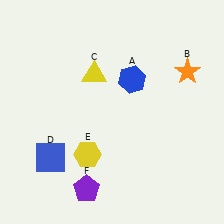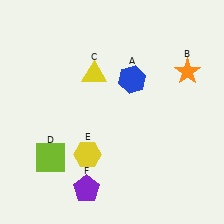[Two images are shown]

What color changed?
The square (D) changed from blue in Image 1 to lime in Image 2.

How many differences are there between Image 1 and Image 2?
There is 1 difference between the two images.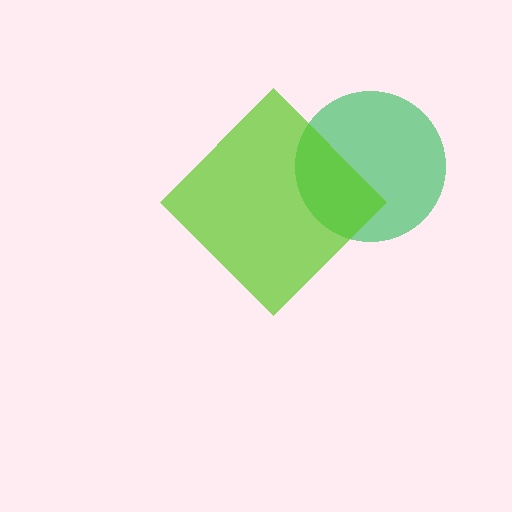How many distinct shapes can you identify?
There are 2 distinct shapes: a green circle, a lime diamond.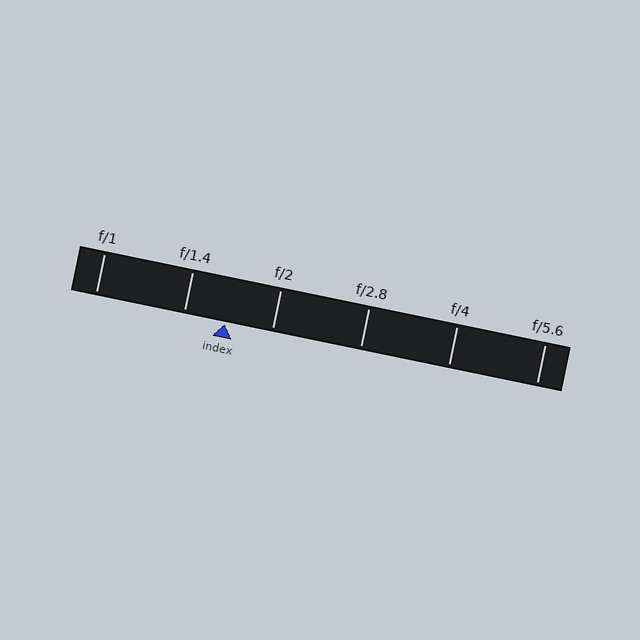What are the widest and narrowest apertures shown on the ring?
The widest aperture shown is f/1 and the narrowest is f/5.6.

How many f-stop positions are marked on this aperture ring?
There are 6 f-stop positions marked.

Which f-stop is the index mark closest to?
The index mark is closest to f/1.4.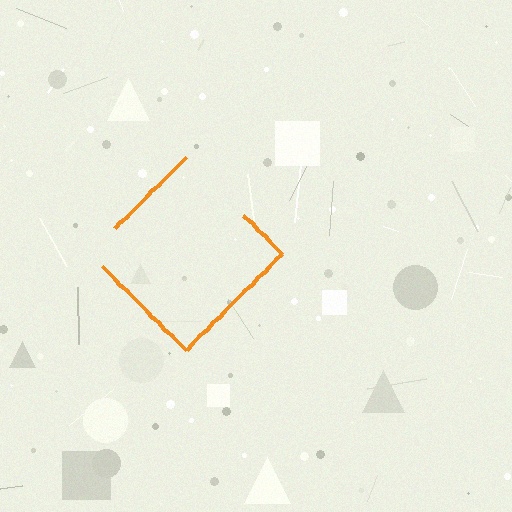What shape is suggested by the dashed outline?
The dashed outline suggests a diamond.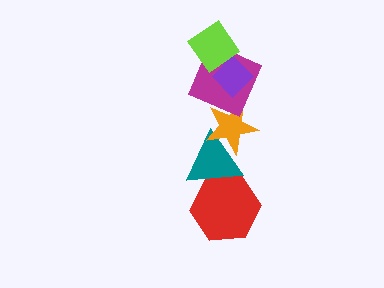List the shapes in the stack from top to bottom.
From top to bottom: the lime diamond, the purple diamond, the magenta square, the orange star, the teal triangle, the red hexagon.